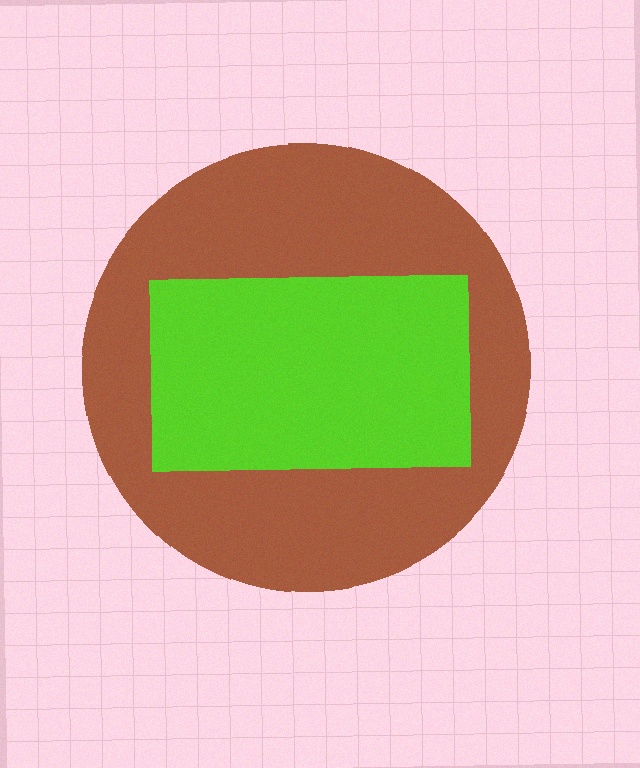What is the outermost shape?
The brown circle.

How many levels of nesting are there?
2.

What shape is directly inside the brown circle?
The lime rectangle.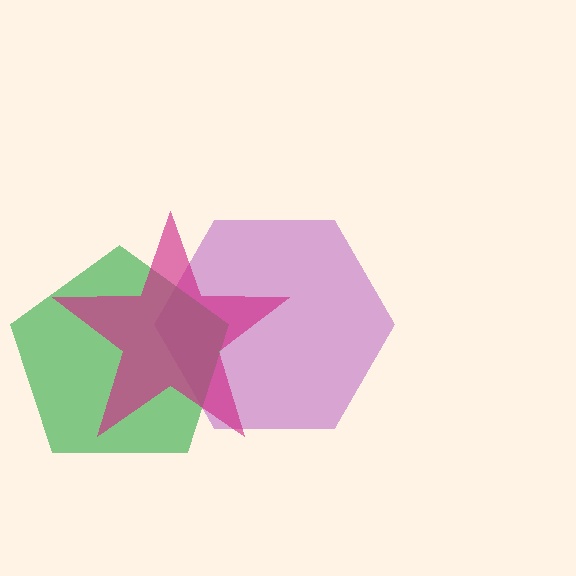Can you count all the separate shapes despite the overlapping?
Yes, there are 3 separate shapes.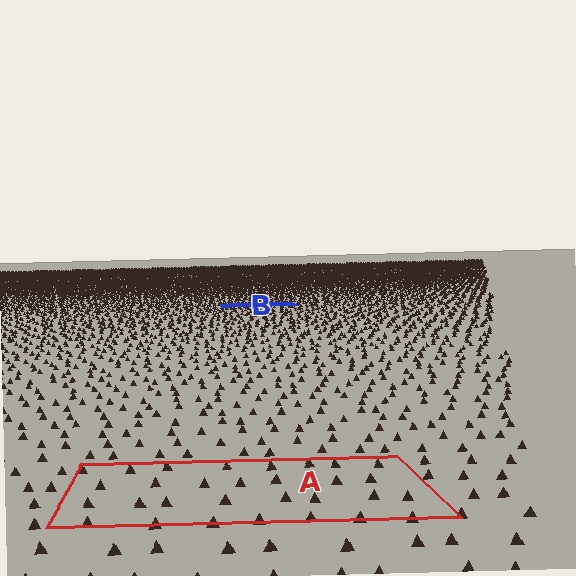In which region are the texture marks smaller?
The texture marks are smaller in region B, because it is farther away.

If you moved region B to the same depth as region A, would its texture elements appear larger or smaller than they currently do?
They would appear larger. At a closer depth, the same texture elements are projected at a bigger on-screen size.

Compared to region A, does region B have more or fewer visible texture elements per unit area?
Region B has more texture elements per unit area — they are packed more densely because it is farther away.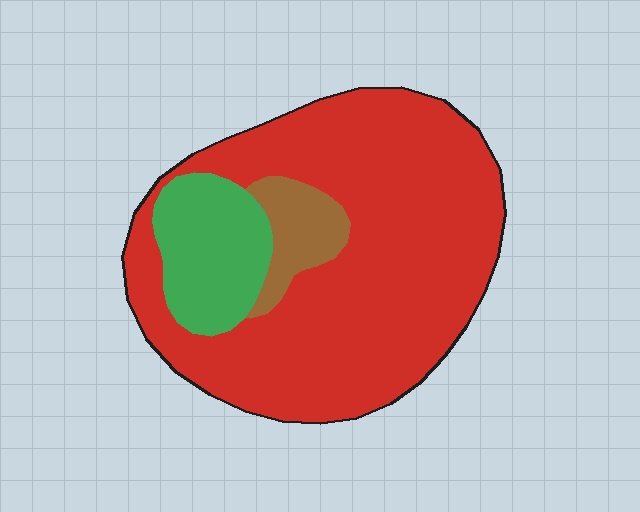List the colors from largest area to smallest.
From largest to smallest: red, green, brown.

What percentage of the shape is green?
Green takes up less than a quarter of the shape.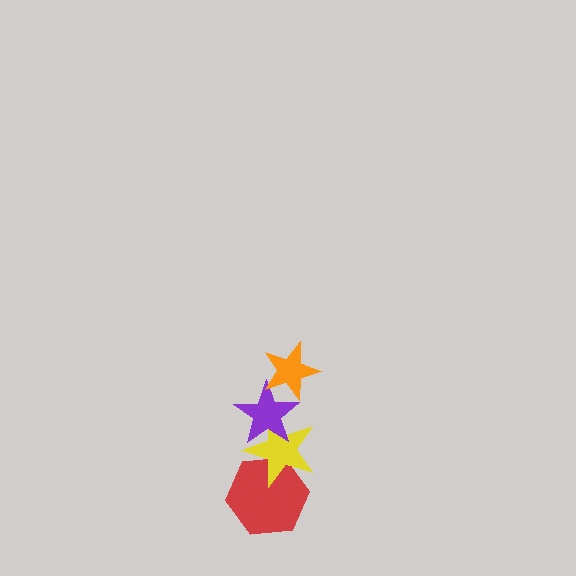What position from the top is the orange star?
The orange star is 1st from the top.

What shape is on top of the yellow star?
The purple star is on top of the yellow star.